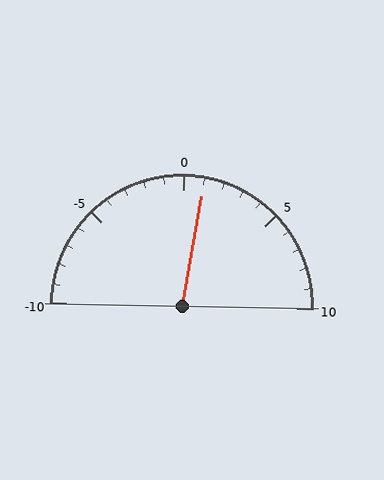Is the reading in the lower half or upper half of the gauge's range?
The reading is in the upper half of the range (-10 to 10).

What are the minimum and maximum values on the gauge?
The gauge ranges from -10 to 10.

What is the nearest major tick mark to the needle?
The nearest major tick mark is 0.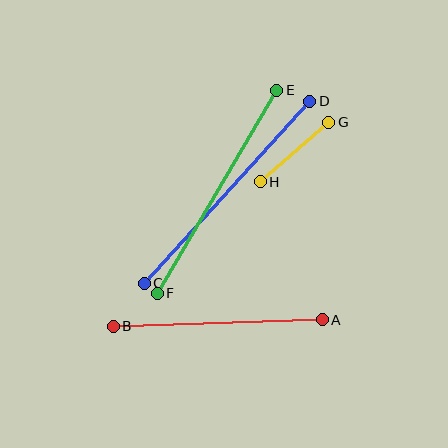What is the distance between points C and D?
The distance is approximately 246 pixels.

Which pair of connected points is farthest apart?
Points C and D are farthest apart.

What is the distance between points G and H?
The distance is approximately 90 pixels.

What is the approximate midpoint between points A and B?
The midpoint is at approximately (218, 323) pixels.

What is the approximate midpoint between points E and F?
The midpoint is at approximately (217, 192) pixels.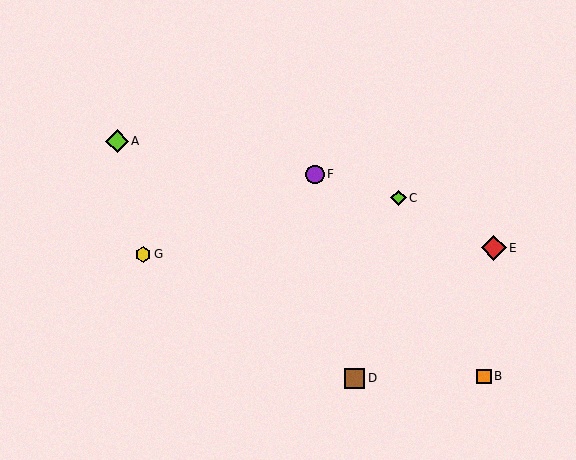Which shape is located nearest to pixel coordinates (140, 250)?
The yellow hexagon (labeled G) at (143, 254) is nearest to that location.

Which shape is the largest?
The red diamond (labeled E) is the largest.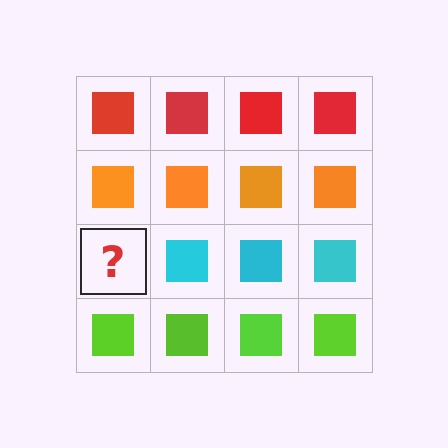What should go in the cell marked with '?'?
The missing cell should contain a cyan square.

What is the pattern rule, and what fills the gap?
The rule is that each row has a consistent color. The gap should be filled with a cyan square.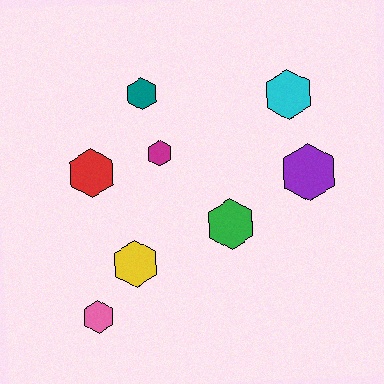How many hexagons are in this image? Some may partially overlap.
There are 8 hexagons.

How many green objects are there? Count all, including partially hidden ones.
There is 1 green object.